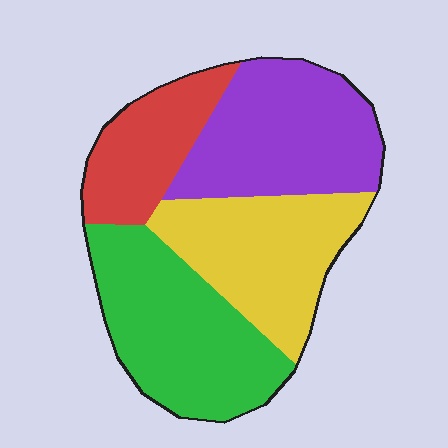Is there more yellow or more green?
Green.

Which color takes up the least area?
Red, at roughly 15%.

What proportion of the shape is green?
Green takes up about one third (1/3) of the shape.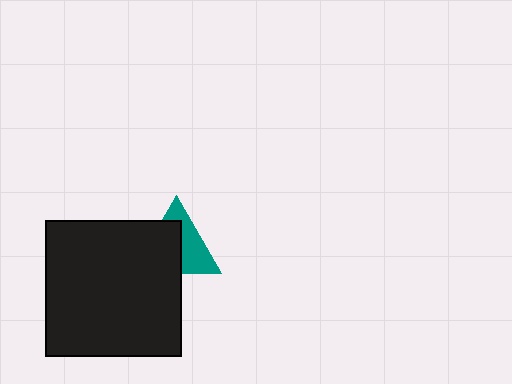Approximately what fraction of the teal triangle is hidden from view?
Roughly 53% of the teal triangle is hidden behind the black square.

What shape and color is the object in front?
The object in front is a black square.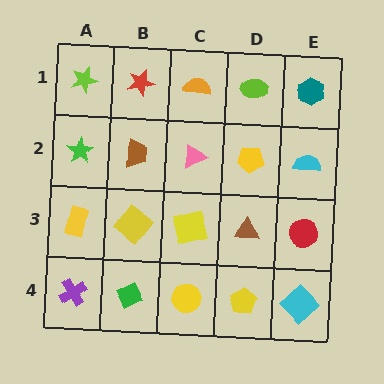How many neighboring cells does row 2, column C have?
4.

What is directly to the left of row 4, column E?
A yellow pentagon.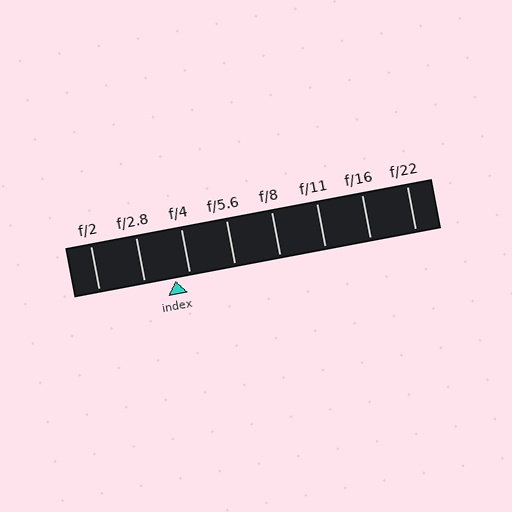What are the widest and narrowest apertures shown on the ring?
The widest aperture shown is f/2 and the narrowest is f/22.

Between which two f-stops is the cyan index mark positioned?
The index mark is between f/2.8 and f/4.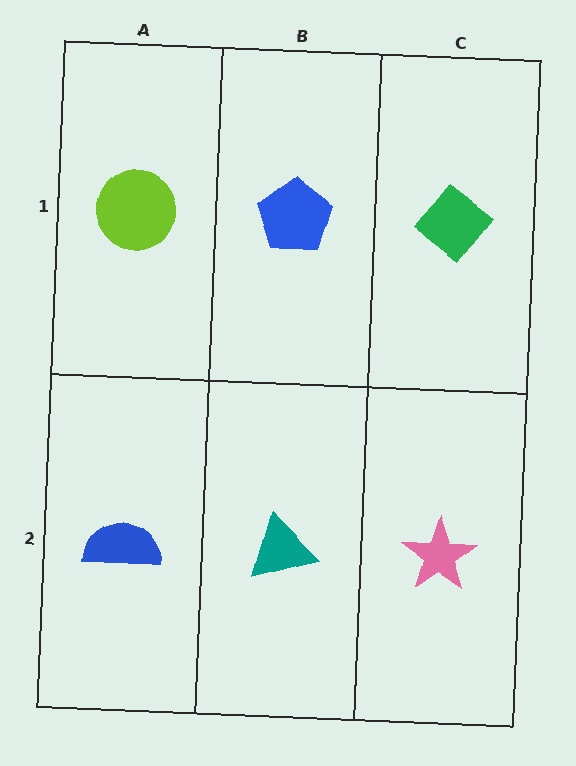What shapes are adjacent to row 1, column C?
A pink star (row 2, column C), a blue pentagon (row 1, column B).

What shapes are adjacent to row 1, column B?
A teal triangle (row 2, column B), a lime circle (row 1, column A), a green diamond (row 1, column C).